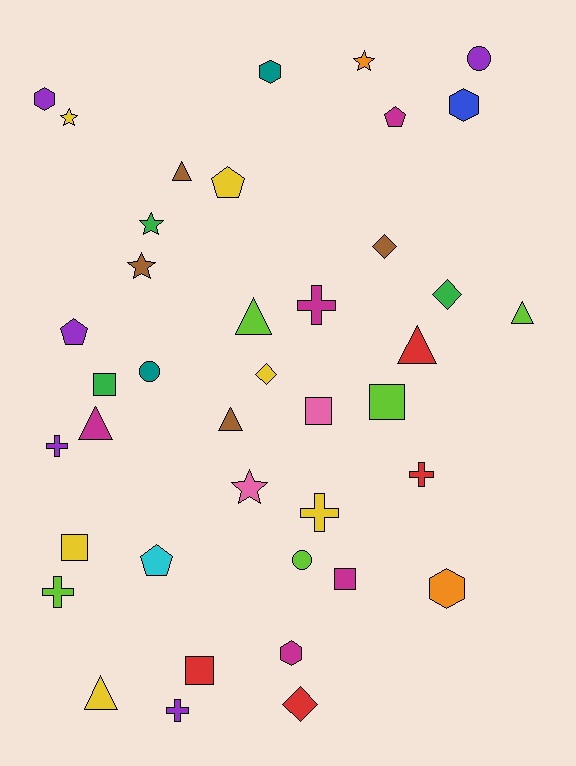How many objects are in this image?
There are 40 objects.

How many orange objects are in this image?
There are 2 orange objects.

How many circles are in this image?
There are 3 circles.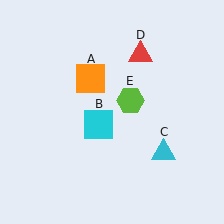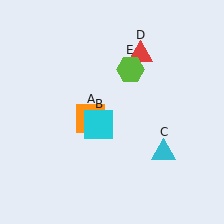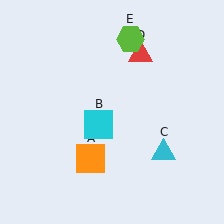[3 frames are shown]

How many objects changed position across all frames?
2 objects changed position: orange square (object A), lime hexagon (object E).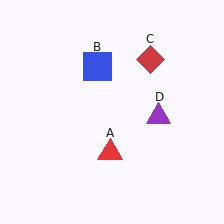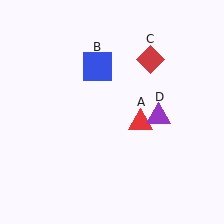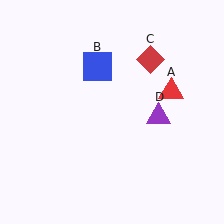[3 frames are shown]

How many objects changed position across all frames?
1 object changed position: red triangle (object A).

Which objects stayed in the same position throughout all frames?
Blue square (object B) and red diamond (object C) and purple triangle (object D) remained stationary.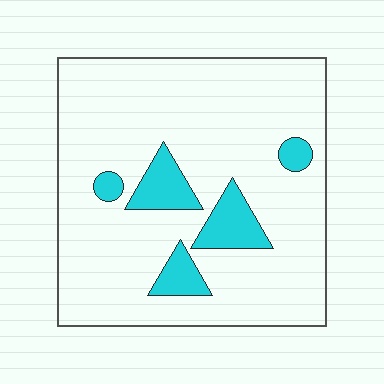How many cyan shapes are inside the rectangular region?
5.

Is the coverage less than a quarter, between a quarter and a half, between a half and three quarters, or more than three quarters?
Less than a quarter.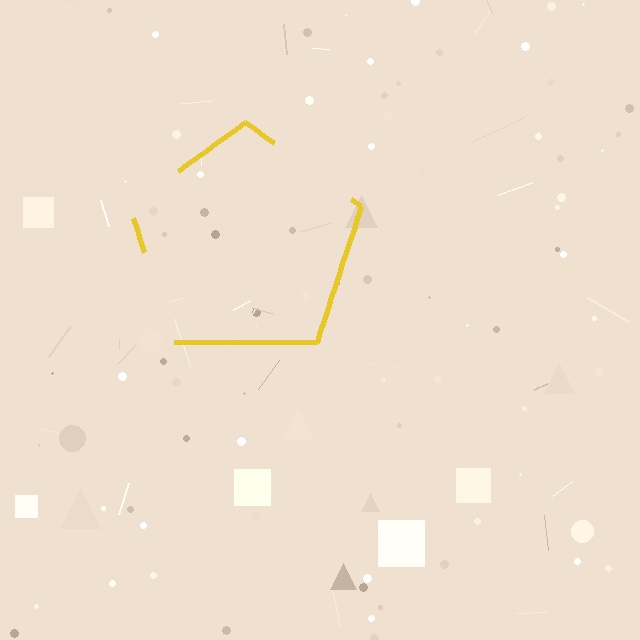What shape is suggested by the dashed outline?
The dashed outline suggests a pentagon.